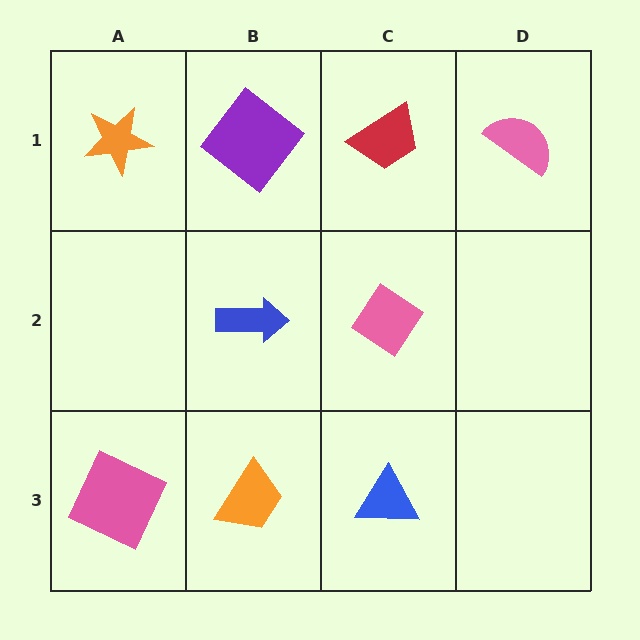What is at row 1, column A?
An orange star.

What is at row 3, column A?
A pink square.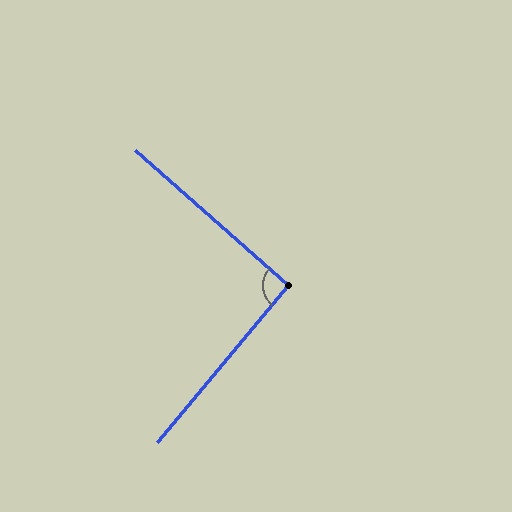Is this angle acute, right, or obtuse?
It is approximately a right angle.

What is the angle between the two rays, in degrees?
Approximately 92 degrees.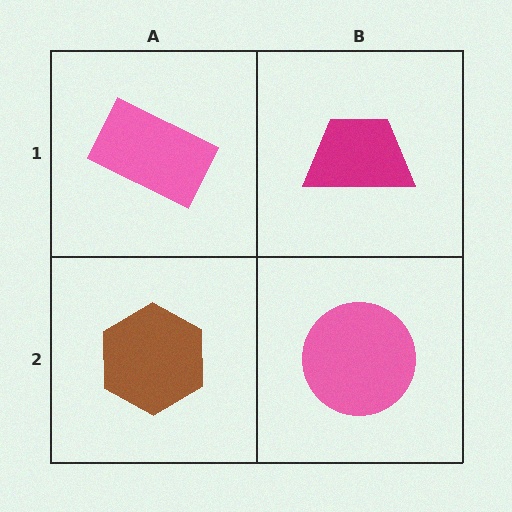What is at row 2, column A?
A brown hexagon.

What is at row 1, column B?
A magenta trapezoid.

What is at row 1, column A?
A pink rectangle.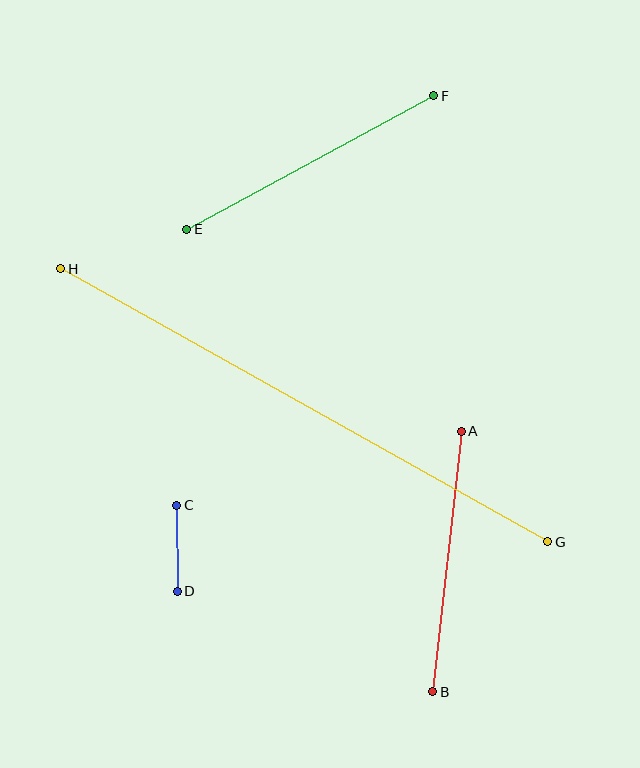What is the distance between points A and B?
The distance is approximately 262 pixels.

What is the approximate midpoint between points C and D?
The midpoint is at approximately (177, 548) pixels.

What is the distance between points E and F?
The distance is approximately 281 pixels.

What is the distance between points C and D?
The distance is approximately 86 pixels.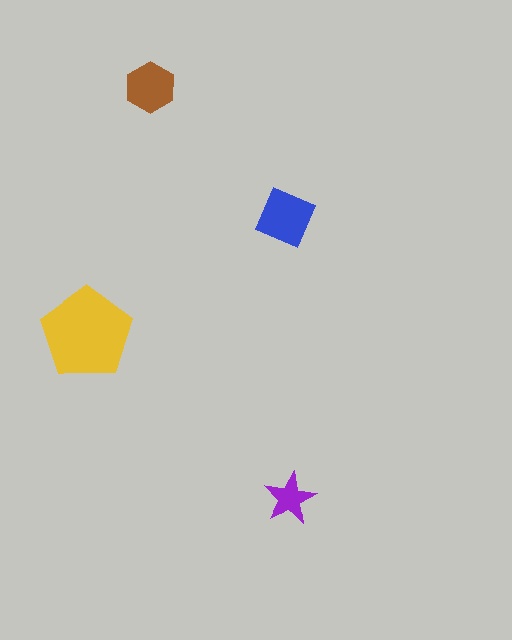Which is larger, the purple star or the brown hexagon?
The brown hexagon.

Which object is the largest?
The yellow pentagon.